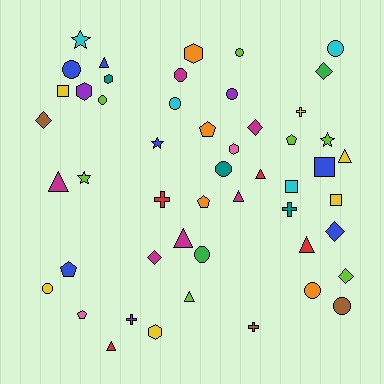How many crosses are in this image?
There are 5 crosses.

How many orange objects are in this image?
There are 4 orange objects.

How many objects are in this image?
There are 50 objects.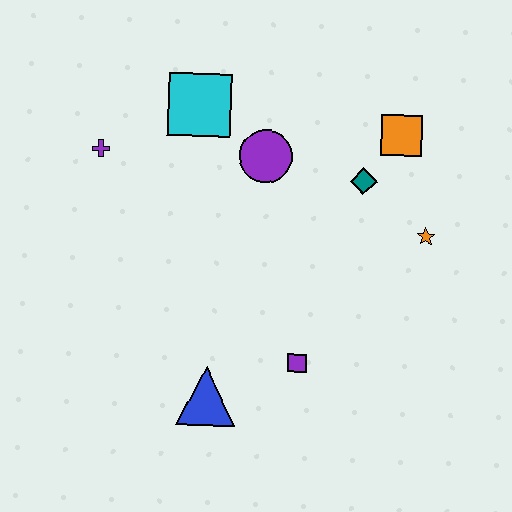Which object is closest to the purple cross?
The cyan square is closest to the purple cross.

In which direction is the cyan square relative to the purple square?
The cyan square is above the purple square.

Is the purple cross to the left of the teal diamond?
Yes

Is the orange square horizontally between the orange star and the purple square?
Yes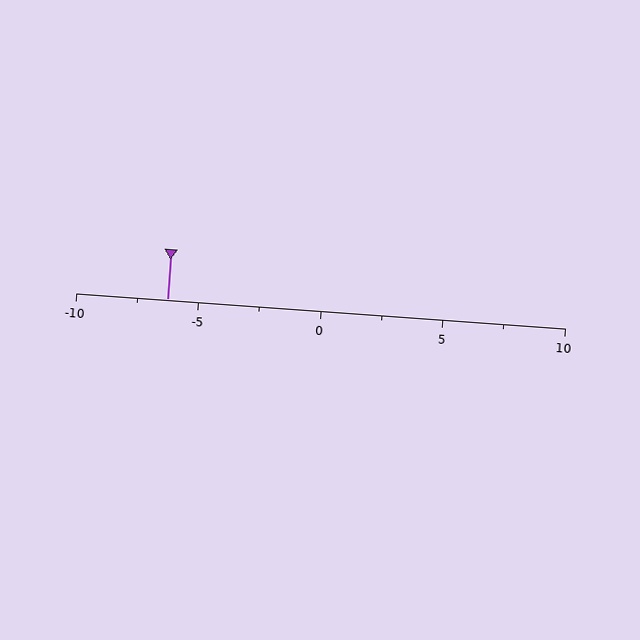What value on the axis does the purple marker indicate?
The marker indicates approximately -6.2.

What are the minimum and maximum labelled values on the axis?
The axis runs from -10 to 10.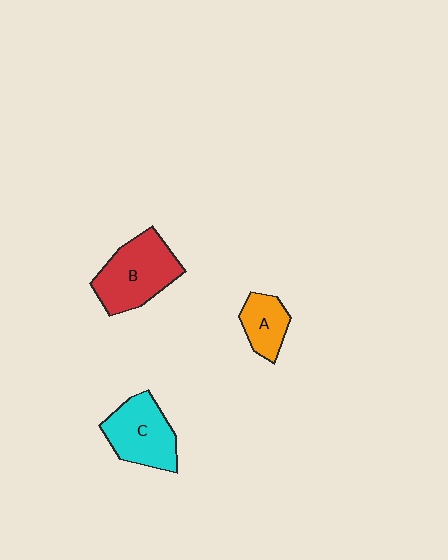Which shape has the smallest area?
Shape A (orange).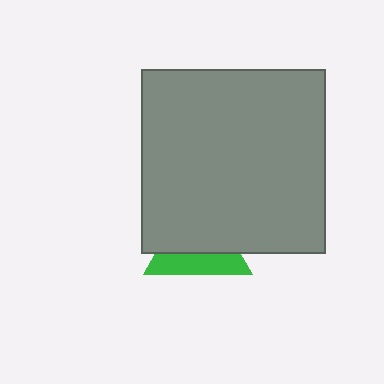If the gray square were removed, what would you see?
You would see the complete green triangle.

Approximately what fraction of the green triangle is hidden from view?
Roughly 59% of the green triangle is hidden behind the gray square.